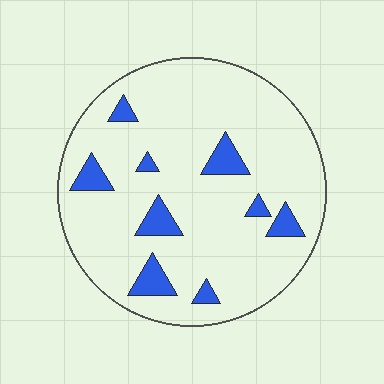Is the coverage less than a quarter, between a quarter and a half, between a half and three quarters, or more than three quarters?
Less than a quarter.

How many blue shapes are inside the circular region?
9.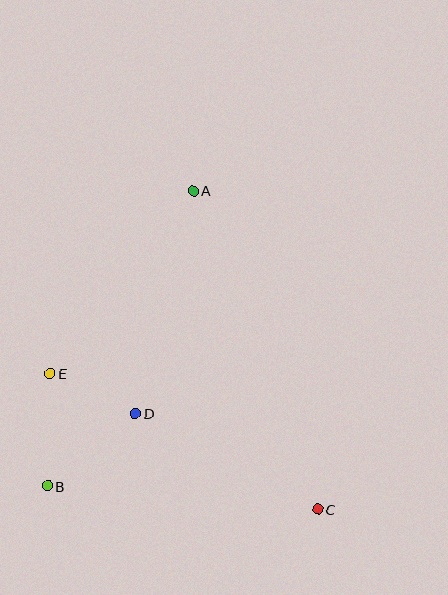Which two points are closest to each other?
Points D and E are closest to each other.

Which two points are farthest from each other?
Points A and C are farthest from each other.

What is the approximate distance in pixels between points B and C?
The distance between B and C is approximately 271 pixels.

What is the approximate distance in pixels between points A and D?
The distance between A and D is approximately 230 pixels.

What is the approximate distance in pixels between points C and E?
The distance between C and E is approximately 300 pixels.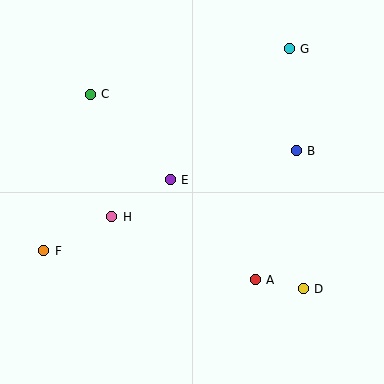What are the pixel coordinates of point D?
Point D is at (303, 289).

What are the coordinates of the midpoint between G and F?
The midpoint between G and F is at (166, 150).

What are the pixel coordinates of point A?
Point A is at (255, 280).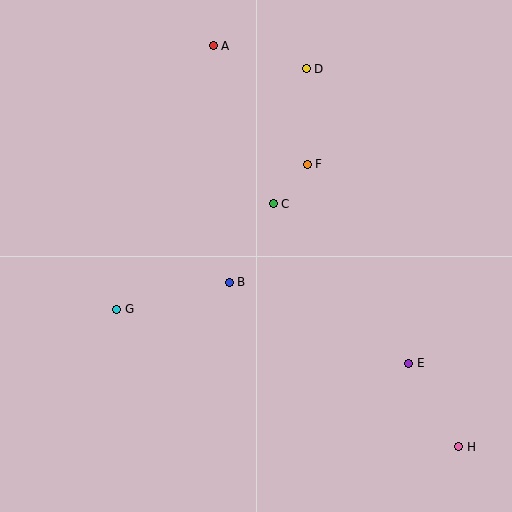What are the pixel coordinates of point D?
Point D is at (306, 69).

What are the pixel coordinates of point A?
Point A is at (213, 46).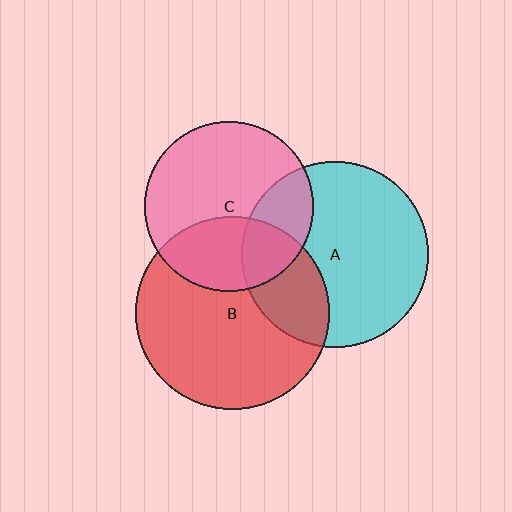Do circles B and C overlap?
Yes.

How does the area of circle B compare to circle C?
Approximately 1.3 times.